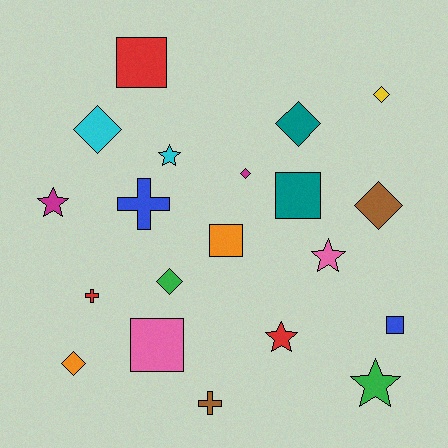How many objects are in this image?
There are 20 objects.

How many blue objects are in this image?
There are 2 blue objects.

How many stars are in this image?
There are 5 stars.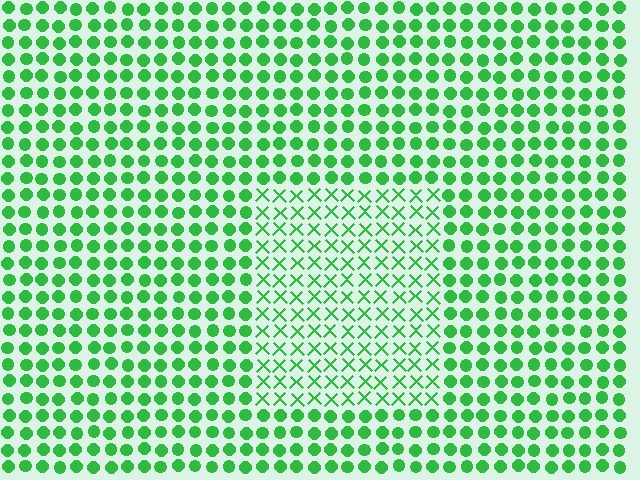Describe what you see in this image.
The image is filled with small green elements arranged in a uniform grid. A rectangle-shaped region contains X marks, while the surrounding area contains circles. The boundary is defined purely by the change in element shape.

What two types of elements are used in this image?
The image uses X marks inside the rectangle region and circles outside it.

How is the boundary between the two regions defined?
The boundary is defined by a change in element shape: X marks inside vs. circles outside. All elements share the same color and spacing.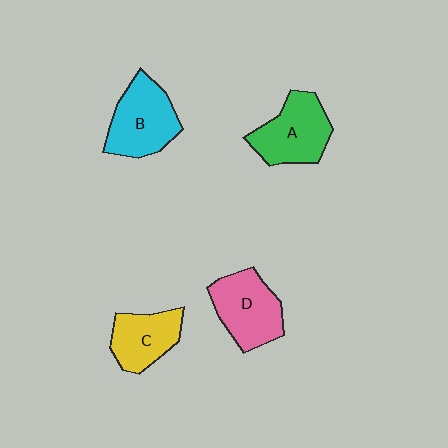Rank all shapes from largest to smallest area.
From largest to smallest: B (cyan), A (green), D (pink), C (yellow).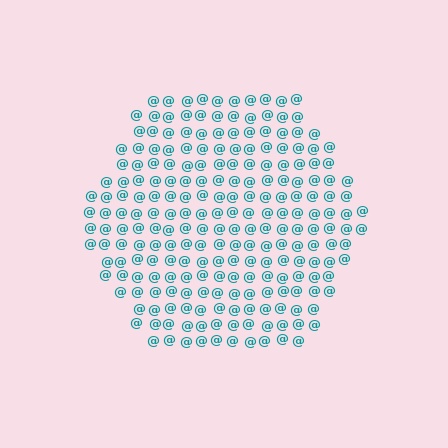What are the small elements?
The small elements are at signs.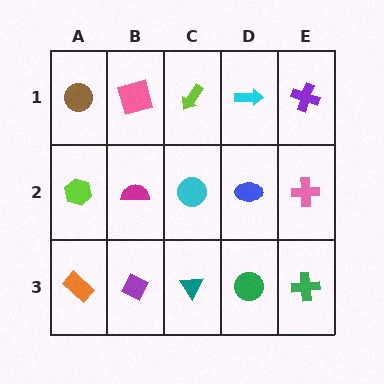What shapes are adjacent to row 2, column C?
A lime arrow (row 1, column C), a teal triangle (row 3, column C), a magenta semicircle (row 2, column B), a blue ellipse (row 2, column D).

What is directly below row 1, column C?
A cyan circle.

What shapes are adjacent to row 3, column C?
A cyan circle (row 2, column C), a purple diamond (row 3, column B), a green circle (row 3, column D).